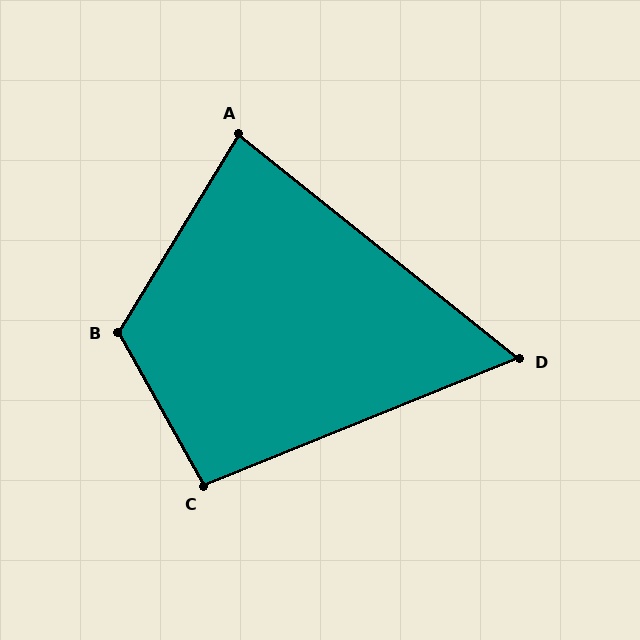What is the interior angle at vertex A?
Approximately 83 degrees (acute).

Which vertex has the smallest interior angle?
D, at approximately 61 degrees.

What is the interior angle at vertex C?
Approximately 97 degrees (obtuse).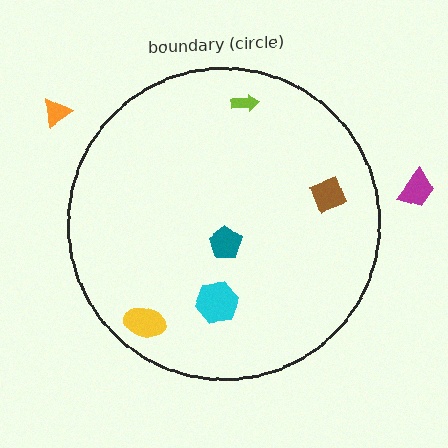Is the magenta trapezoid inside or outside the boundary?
Outside.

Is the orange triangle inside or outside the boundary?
Outside.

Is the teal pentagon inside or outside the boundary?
Inside.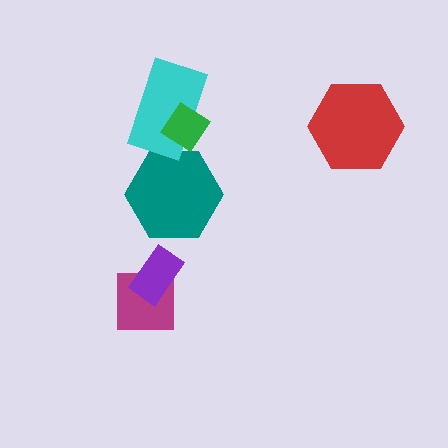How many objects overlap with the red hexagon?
0 objects overlap with the red hexagon.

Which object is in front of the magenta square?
The purple rectangle is in front of the magenta square.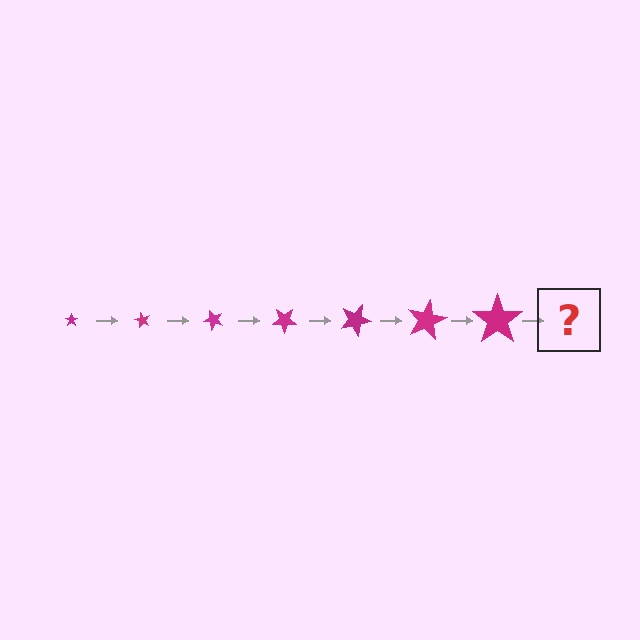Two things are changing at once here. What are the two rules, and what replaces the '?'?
The two rules are that the star grows larger each step and it rotates 60 degrees each step. The '?' should be a star, larger than the previous one and rotated 420 degrees from the start.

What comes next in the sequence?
The next element should be a star, larger than the previous one and rotated 420 degrees from the start.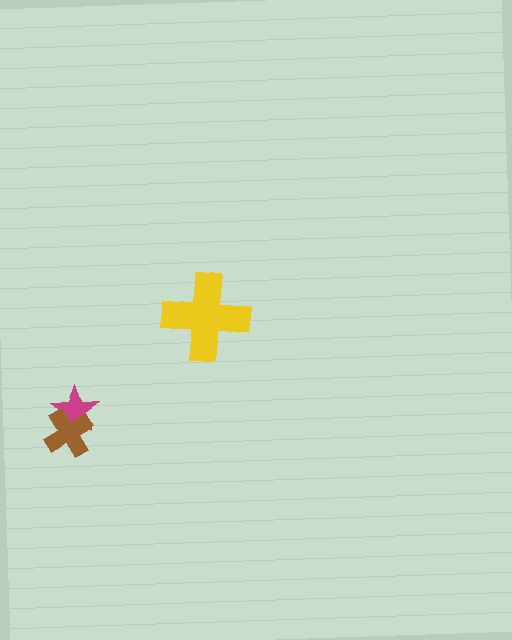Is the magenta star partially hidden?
Yes, it is partially covered by another shape.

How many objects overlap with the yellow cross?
0 objects overlap with the yellow cross.